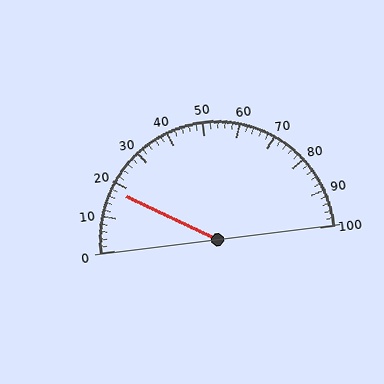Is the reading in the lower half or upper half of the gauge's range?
The reading is in the lower half of the range (0 to 100).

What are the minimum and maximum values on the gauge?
The gauge ranges from 0 to 100.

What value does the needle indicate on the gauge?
The needle indicates approximately 18.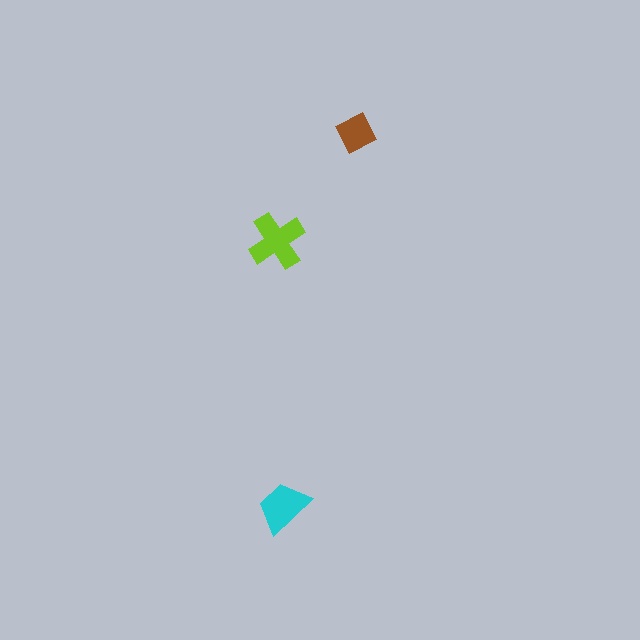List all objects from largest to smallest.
The lime cross, the cyan trapezoid, the brown diamond.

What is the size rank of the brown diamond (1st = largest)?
3rd.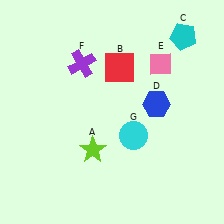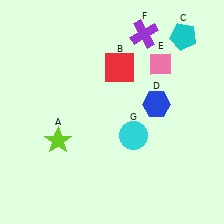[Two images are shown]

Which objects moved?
The objects that moved are: the lime star (A), the purple cross (F).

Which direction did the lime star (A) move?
The lime star (A) moved left.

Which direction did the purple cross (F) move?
The purple cross (F) moved right.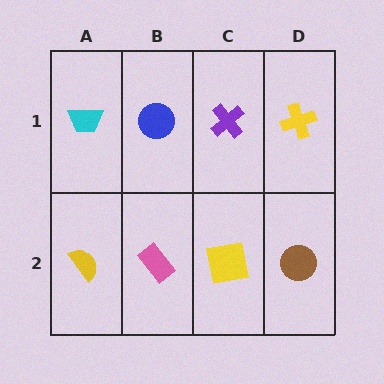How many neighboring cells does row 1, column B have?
3.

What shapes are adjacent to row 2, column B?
A blue circle (row 1, column B), a yellow semicircle (row 2, column A), a yellow square (row 2, column C).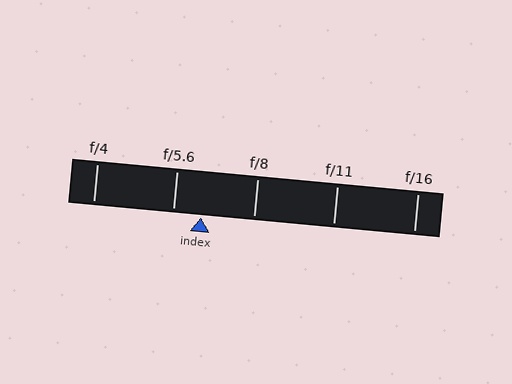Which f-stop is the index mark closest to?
The index mark is closest to f/5.6.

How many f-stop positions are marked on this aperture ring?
There are 5 f-stop positions marked.